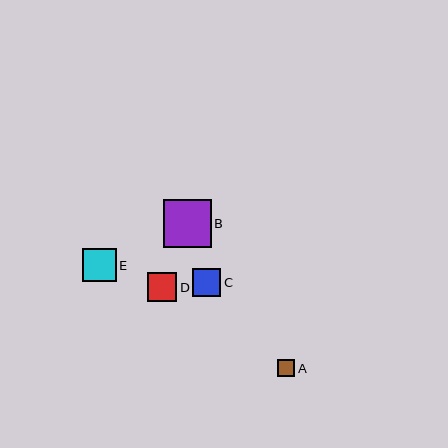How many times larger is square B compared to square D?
Square B is approximately 1.7 times the size of square D.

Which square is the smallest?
Square A is the smallest with a size of approximately 17 pixels.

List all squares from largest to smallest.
From largest to smallest: B, E, D, C, A.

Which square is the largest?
Square B is the largest with a size of approximately 48 pixels.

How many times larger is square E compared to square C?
Square E is approximately 1.2 times the size of square C.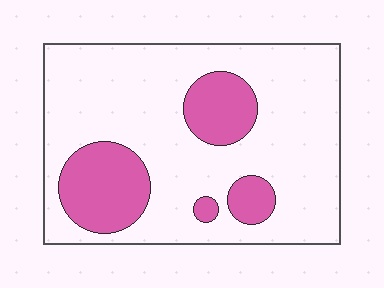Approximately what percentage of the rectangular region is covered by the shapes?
Approximately 25%.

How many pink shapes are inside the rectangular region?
4.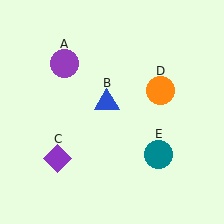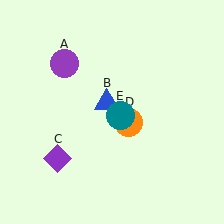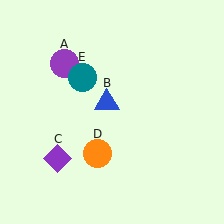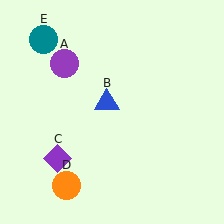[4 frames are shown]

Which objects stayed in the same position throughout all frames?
Purple circle (object A) and blue triangle (object B) and purple diamond (object C) remained stationary.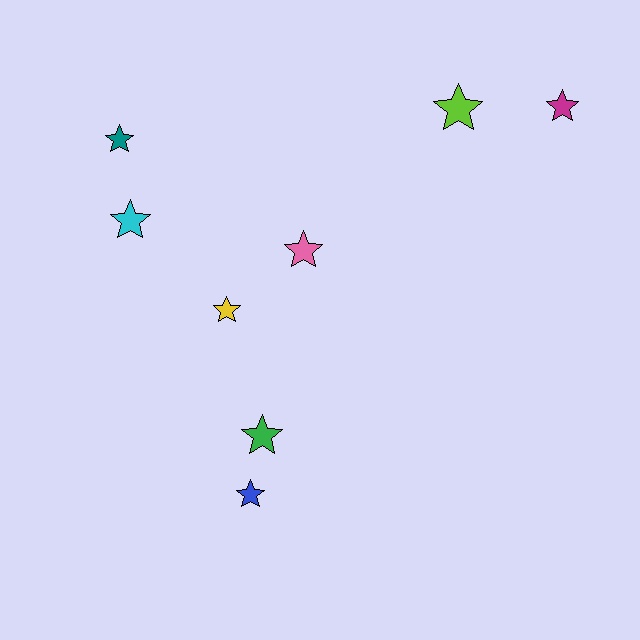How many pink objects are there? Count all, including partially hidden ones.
There is 1 pink object.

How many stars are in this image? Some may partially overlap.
There are 8 stars.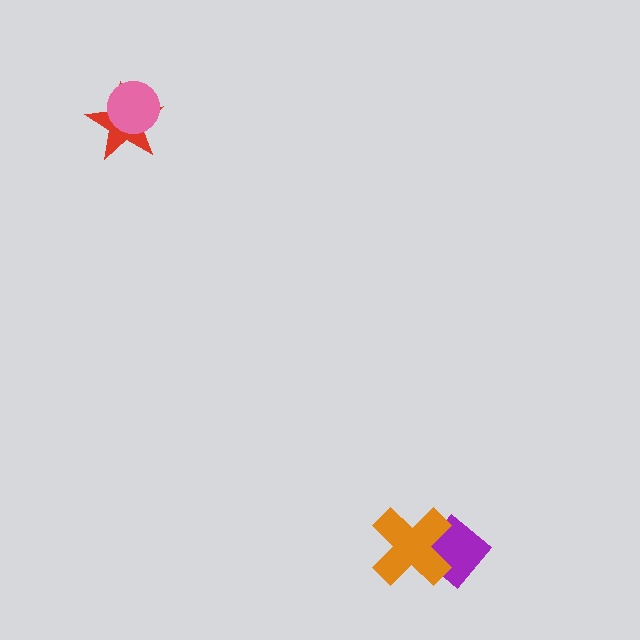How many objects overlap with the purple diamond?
1 object overlaps with the purple diamond.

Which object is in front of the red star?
The pink circle is in front of the red star.